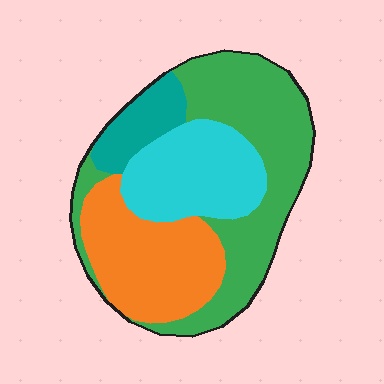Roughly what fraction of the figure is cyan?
Cyan covers about 25% of the figure.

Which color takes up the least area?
Teal, at roughly 10%.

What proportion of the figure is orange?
Orange covers roughly 25% of the figure.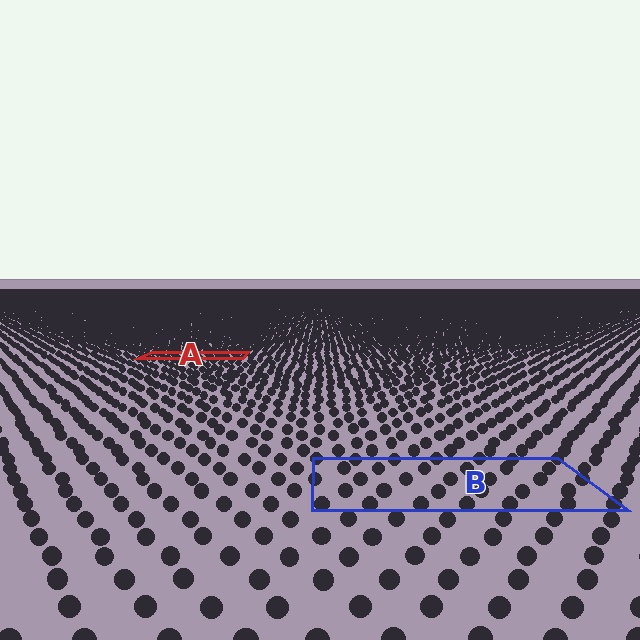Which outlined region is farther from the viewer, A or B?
Region A is farther from the viewer — the texture elements inside it appear smaller and more densely packed.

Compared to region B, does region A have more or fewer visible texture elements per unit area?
Region A has more texture elements per unit area — they are packed more densely because it is farther away.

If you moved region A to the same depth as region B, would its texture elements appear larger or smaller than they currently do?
They would appear larger. At a closer depth, the same texture elements are projected at a bigger on-screen size.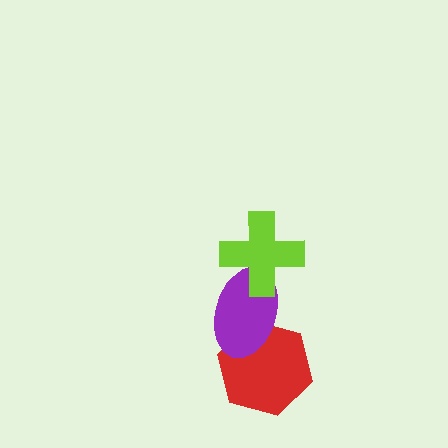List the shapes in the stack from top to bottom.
From top to bottom: the lime cross, the purple ellipse, the red hexagon.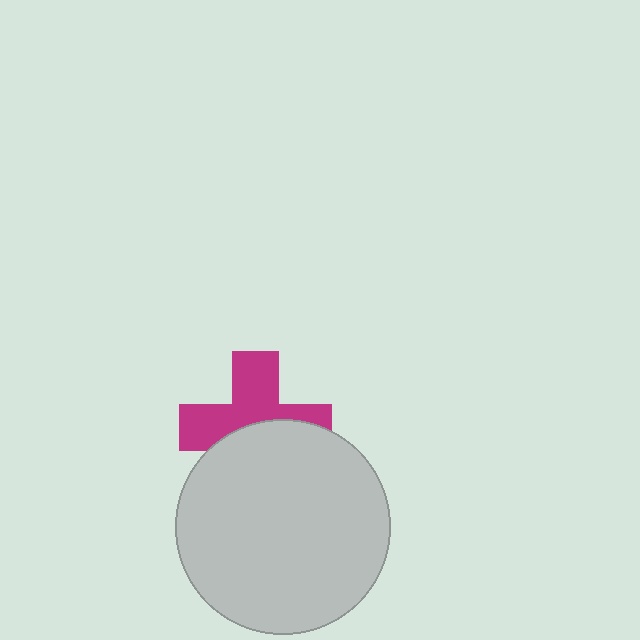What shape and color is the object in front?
The object in front is a light gray circle.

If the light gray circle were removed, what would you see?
You would see the complete magenta cross.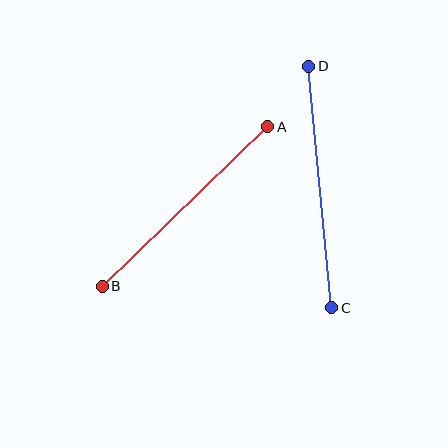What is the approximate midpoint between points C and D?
The midpoint is at approximately (320, 187) pixels.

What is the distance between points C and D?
The distance is approximately 243 pixels.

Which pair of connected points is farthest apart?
Points C and D are farthest apart.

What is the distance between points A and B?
The distance is approximately 230 pixels.